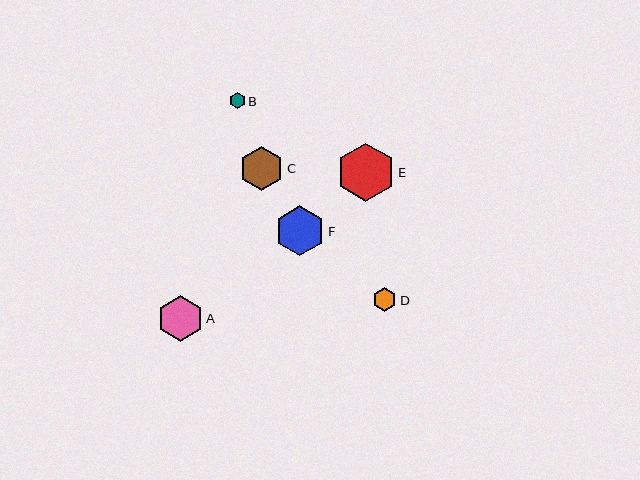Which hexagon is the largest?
Hexagon E is the largest with a size of approximately 59 pixels.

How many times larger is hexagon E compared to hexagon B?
Hexagon E is approximately 3.6 times the size of hexagon B.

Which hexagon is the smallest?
Hexagon B is the smallest with a size of approximately 16 pixels.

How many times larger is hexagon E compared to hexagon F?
Hexagon E is approximately 1.2 times the size of hexagon F.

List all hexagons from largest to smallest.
From largest to smallest: E, F, A, C, D, B.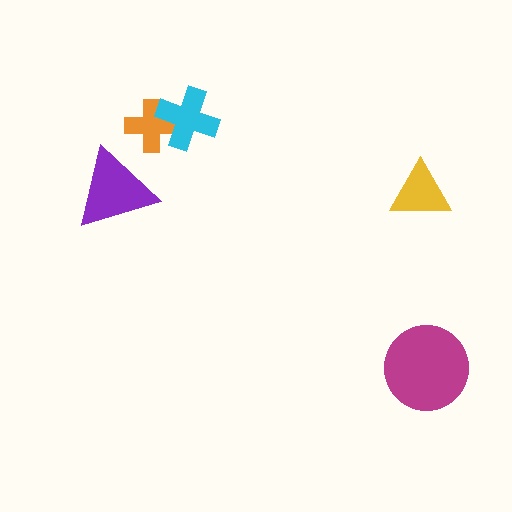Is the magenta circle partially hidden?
No, no other shape covers it.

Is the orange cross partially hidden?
Yes, it is partially covered by another shape.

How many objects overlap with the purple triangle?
0 objects overlap with the purple triangle.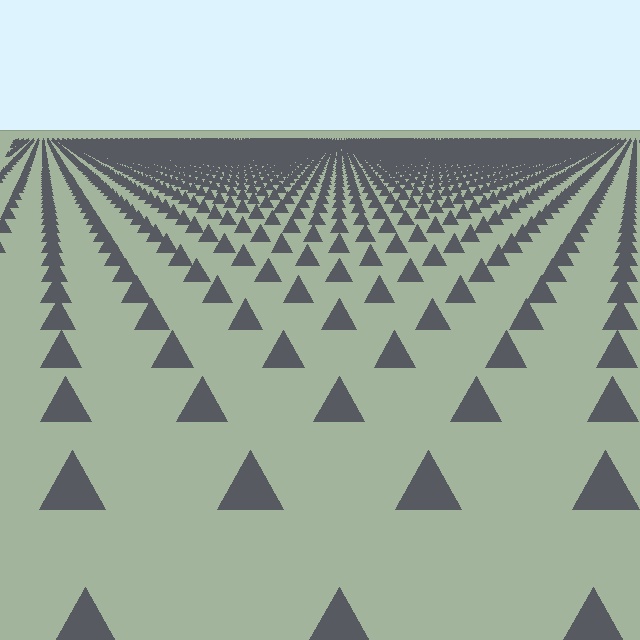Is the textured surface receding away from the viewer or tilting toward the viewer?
The surface is receding away from the viewer. Texture elements get smaller and denser toward the top.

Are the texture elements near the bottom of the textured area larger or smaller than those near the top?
Larger. Near the bottom, elements are closer to the viewer and appear at a bigger on-screen size.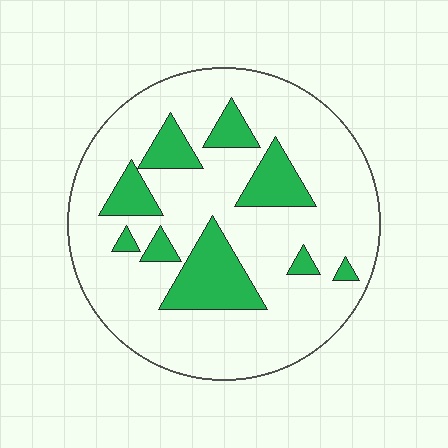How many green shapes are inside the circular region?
9.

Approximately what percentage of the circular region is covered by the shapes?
Approximately 20%.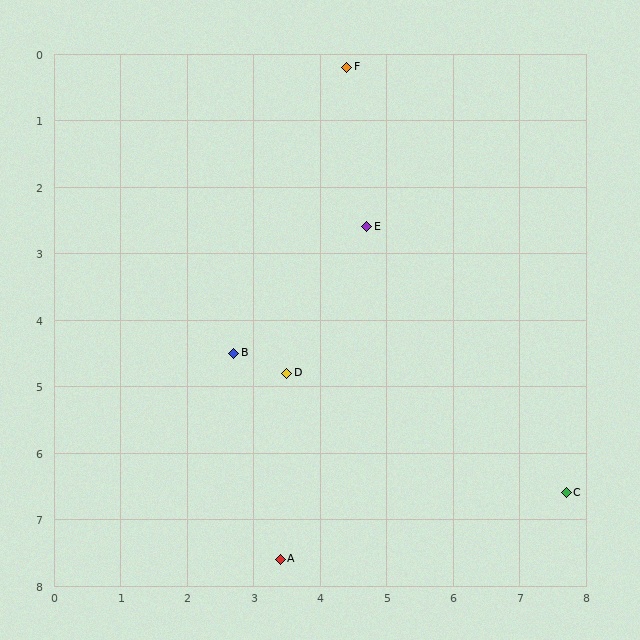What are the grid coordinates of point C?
Point C is at approximately (7.7, 6.6).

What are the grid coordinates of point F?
Point F is at approximately (4.4, 0.2).